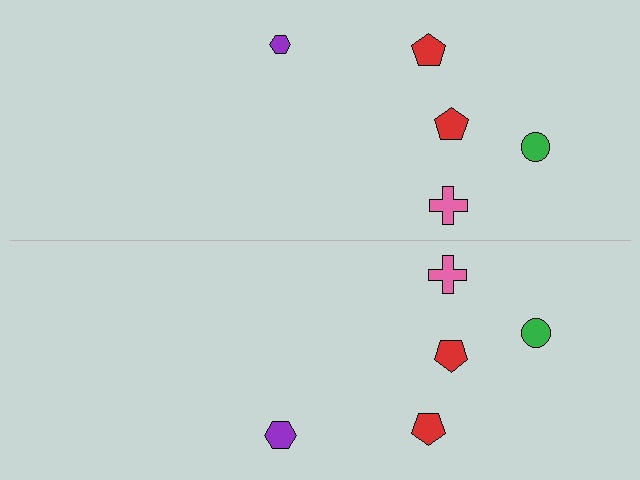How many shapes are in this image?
There are 10 shapes in this image.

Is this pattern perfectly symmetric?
No, the pattern is not perfectly symmetric. The purple hexagon on the bottom side has a different size than its mirror counterpart.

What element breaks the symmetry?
The purple hexagon on the bottom side has a different size than its mirror counterpart.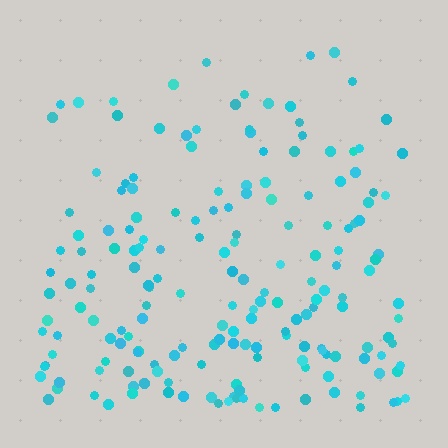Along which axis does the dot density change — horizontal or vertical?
Vertical.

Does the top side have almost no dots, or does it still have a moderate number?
Still a moderate number, just noticeably fewer than the bottom.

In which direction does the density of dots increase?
From top to bottom, with the bottom side densest.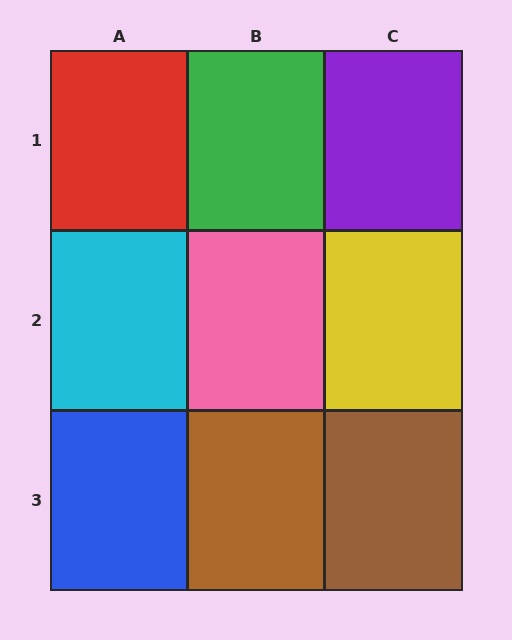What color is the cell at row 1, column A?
Red.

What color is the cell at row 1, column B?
Green.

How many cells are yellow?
1 cell is yellow.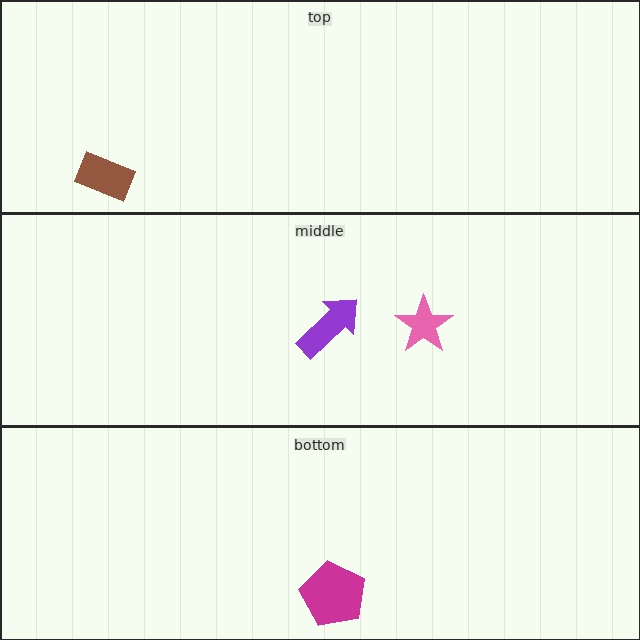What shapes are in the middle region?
The purple arrow, the pink star.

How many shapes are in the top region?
1.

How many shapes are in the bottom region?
1.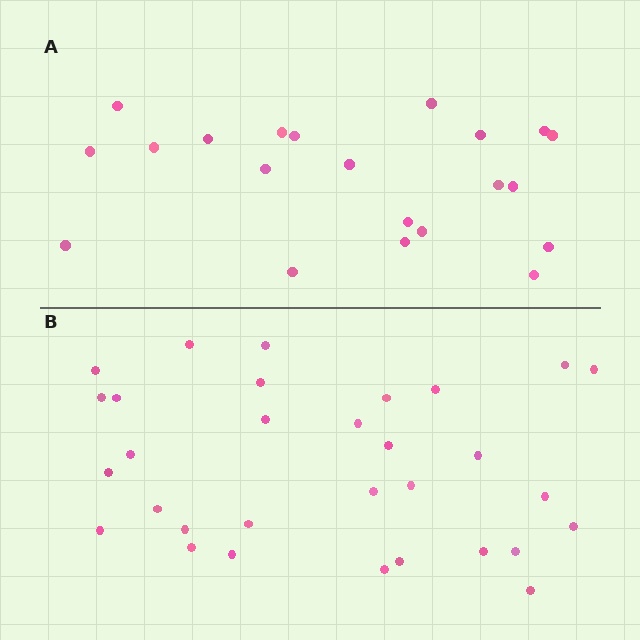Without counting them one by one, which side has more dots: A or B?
Region B (the bottom region) has more dots.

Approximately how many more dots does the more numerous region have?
Region B has roughly 10 or so more dots than region A.